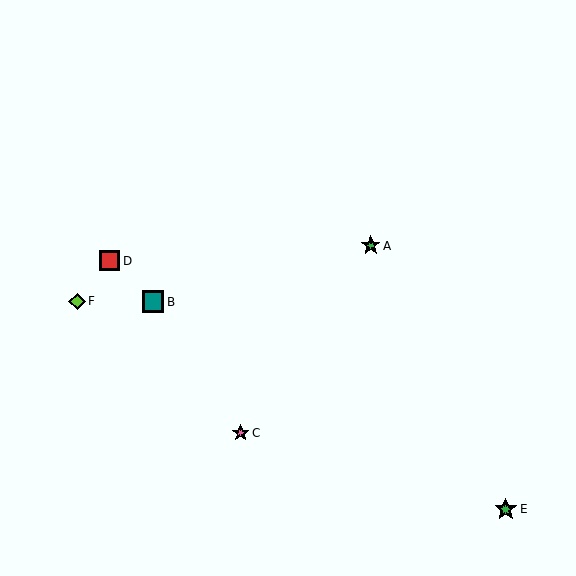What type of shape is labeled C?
Shape C is a pink star.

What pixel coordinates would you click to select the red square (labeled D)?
Click at (110, 261) to select the red square D.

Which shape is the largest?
The green star (labeled E) is the largest.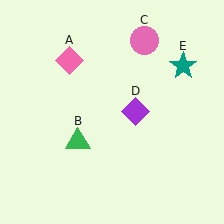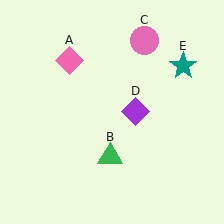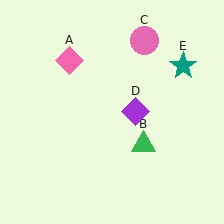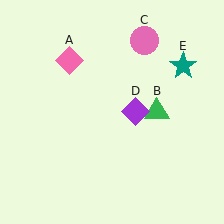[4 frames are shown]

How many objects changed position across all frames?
1 object changed position: green triangle (object B).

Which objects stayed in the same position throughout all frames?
Pink diamond (object A) and pink circle (object C) and purple diamond (object D) and teal star (object E) remained stationary.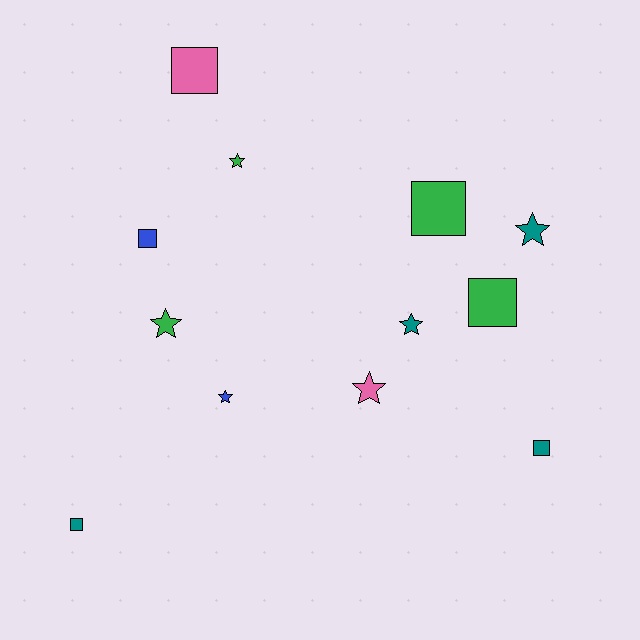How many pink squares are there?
There is 1 pink square.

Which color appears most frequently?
Teal, with 4 objects.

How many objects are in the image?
There are 12 objects.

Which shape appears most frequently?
Square, with 6 objects.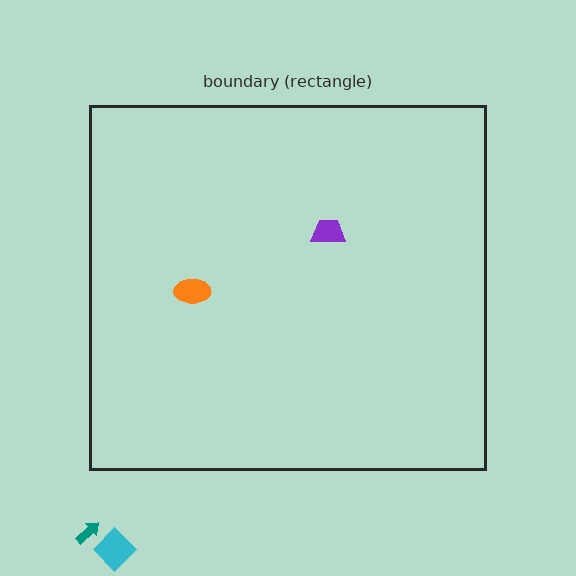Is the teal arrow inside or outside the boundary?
Outside.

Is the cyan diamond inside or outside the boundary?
Outside.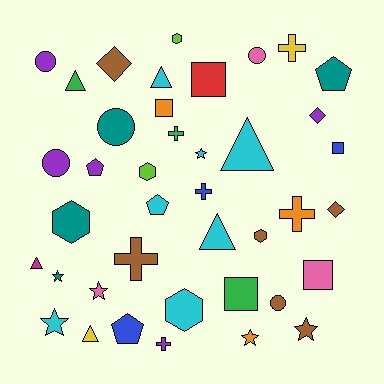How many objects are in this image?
There are 40 objects.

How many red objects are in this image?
There is 1 red object.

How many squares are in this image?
There are 5 squares.